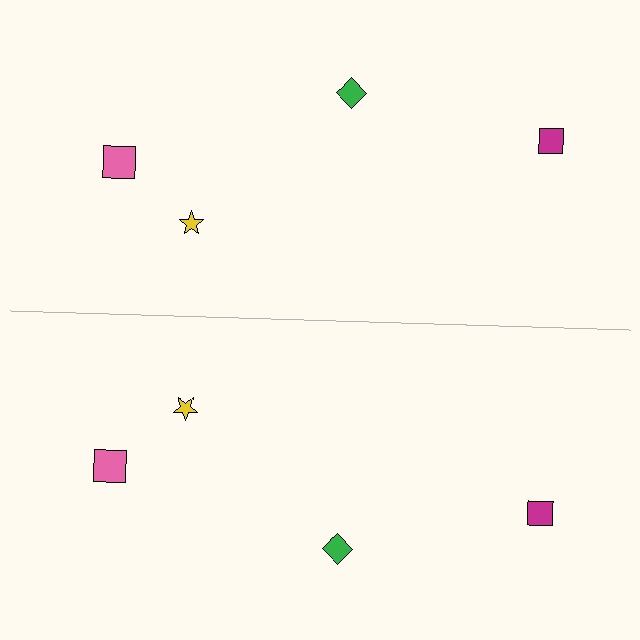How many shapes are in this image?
There are 8 shapes in this image.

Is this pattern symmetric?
Yes, this pattern has bilateral (reflection) symmetry.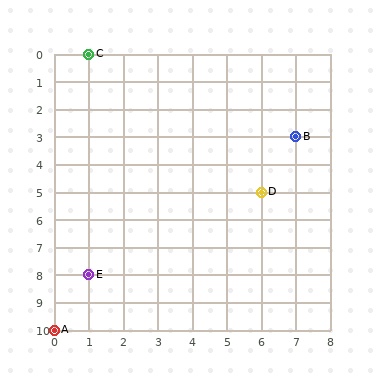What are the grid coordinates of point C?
Point C is at grid coordinates (1, 0).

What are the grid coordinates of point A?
Point A is at grid coordinates (0, 10).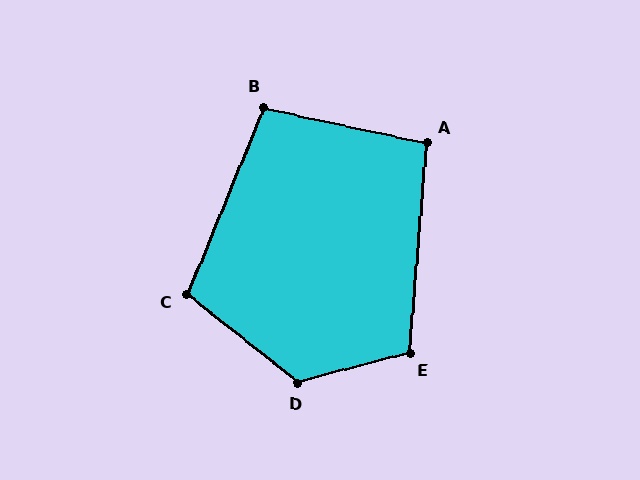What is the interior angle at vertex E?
Approximately 110 degrees (obtuse).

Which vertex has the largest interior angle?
D, at approximately 127 degrees.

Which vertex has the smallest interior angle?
A, at approximately 98 degrees.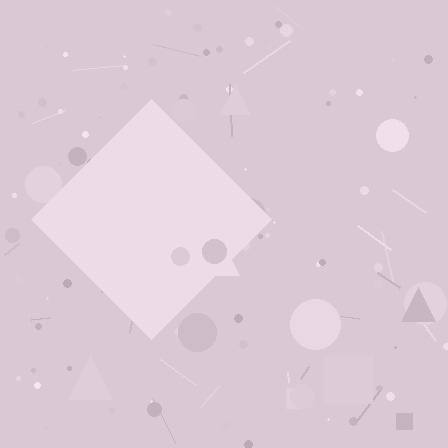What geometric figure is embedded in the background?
A diamond is embedded in the background.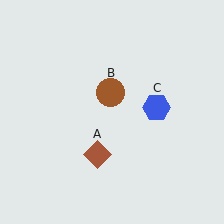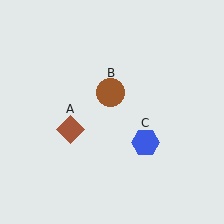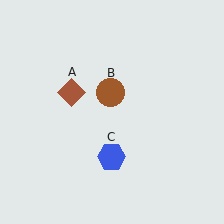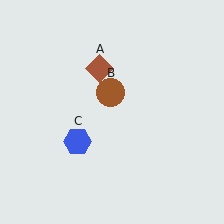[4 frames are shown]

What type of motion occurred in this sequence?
The brown diamond (object A), blue hexagon (object C) rotated clockwise around the center of the scene.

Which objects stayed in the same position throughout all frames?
Brown circle (object B) remained stationary.